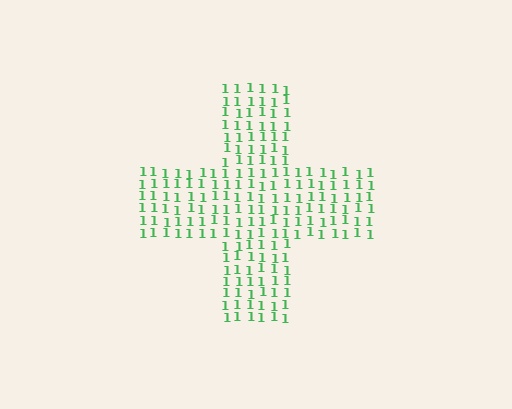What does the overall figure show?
The overall figure shows a cross.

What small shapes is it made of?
It is made of small digit 1's.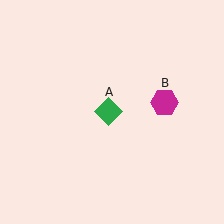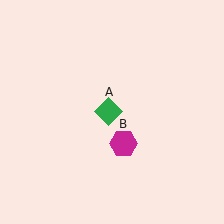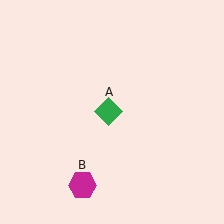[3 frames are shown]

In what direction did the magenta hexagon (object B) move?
The magenta hexagon (object B) moved down and to the left.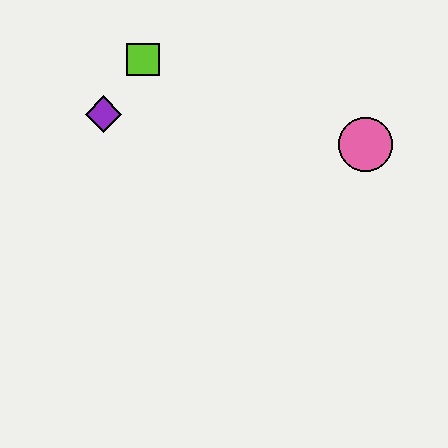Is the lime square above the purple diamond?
Yes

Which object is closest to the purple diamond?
The lime square is closest to the purple diamond.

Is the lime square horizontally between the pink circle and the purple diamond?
Yes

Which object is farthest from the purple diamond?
The pink circle is farthest from the purple diamond.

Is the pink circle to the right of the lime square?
Yes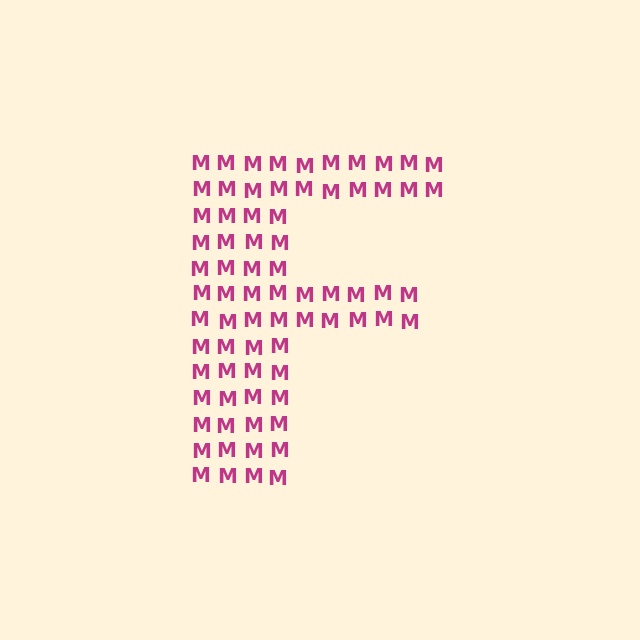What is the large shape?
The large shape is the letter F.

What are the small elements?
The small elements are letter M's.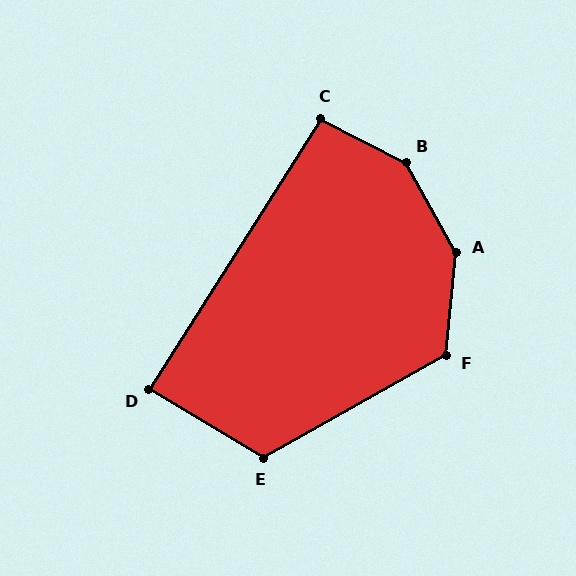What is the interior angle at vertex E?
Approximately 120 degrees (obtuse).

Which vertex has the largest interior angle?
B, at approximately 146 degrees.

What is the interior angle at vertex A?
Approximately 145 degrees (obtuse).